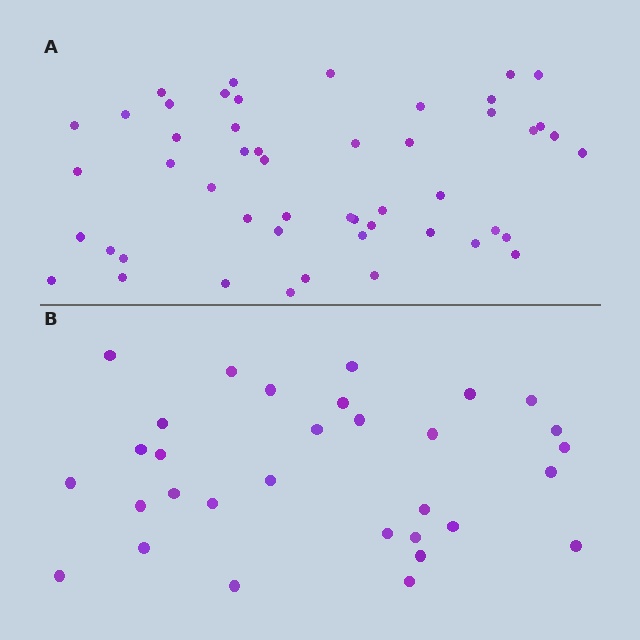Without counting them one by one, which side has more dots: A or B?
Region A (the top region) has more dots.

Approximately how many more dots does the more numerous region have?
Region A has approximately 20 more dots than region B.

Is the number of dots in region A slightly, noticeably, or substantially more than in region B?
Region A has substantially more. The ratio is roughly 1.6 to 1.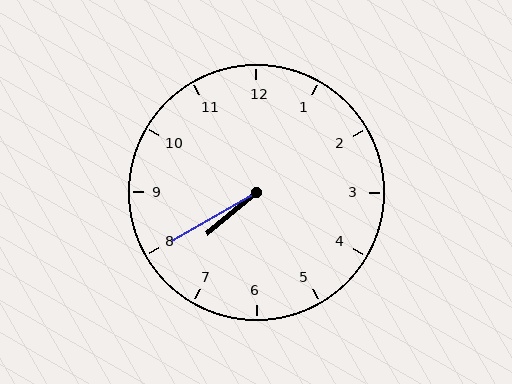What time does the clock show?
7:40.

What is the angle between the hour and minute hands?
Approximately 10 degrees.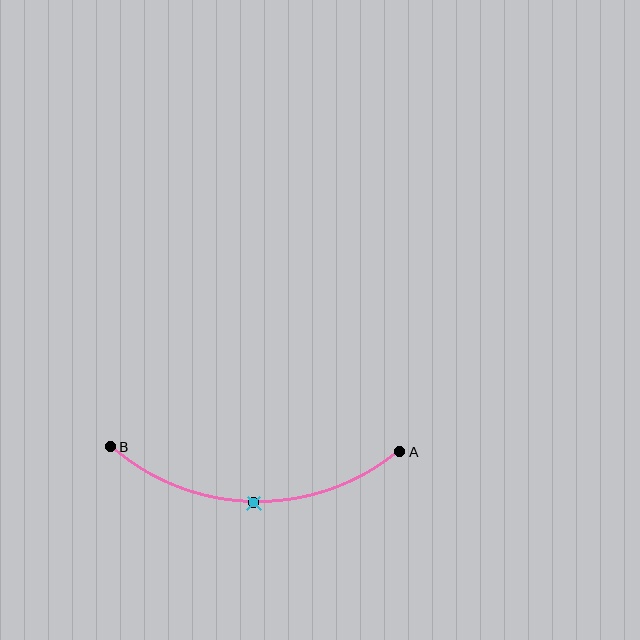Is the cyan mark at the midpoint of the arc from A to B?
Yes. The cyan mark lies on the arc at equal arc-length from both A and B — it is the arc midpoint.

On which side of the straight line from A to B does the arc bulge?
The arc bulges below the straight line connecting A and B.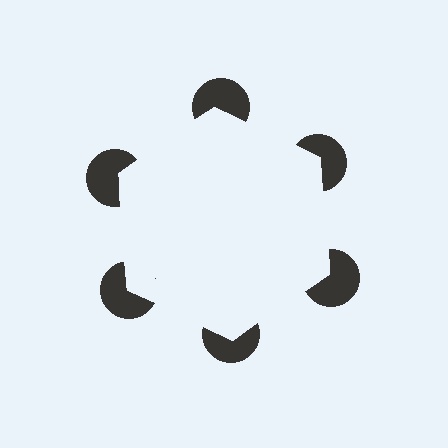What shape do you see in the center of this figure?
An illusory hexagon — its edges are inferred from the aligned wedge cuts in the pac-man discs, not physically drawn.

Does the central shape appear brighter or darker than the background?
It typically appears slightly brighter than the background, even though no actual brightness change is drawn.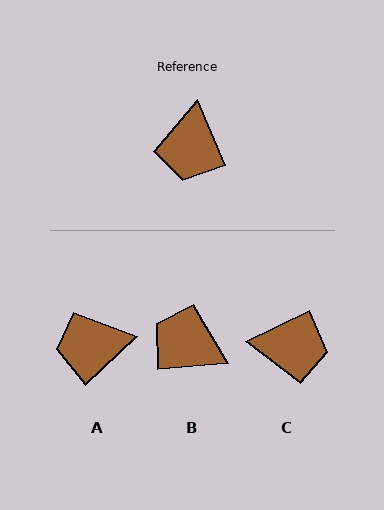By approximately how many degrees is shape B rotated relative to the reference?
Approximately 108 degrees clockwise.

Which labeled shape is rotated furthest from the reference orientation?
B, about 108 degrees away.